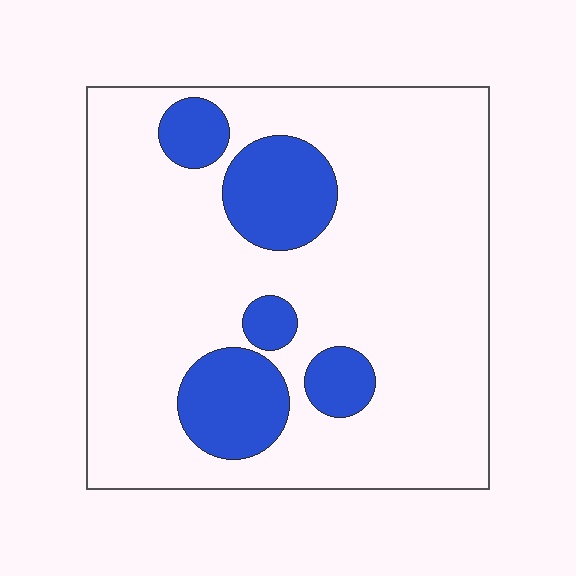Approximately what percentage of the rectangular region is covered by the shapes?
Approximately 20%.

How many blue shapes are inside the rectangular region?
5.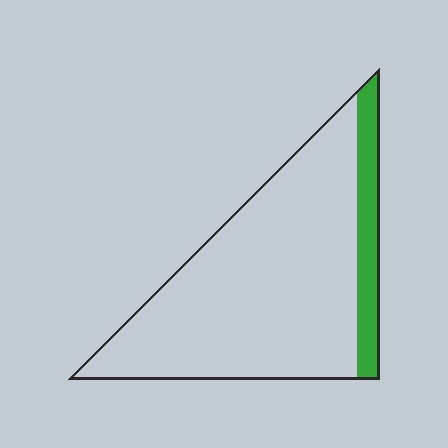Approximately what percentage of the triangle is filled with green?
Approximately 15%.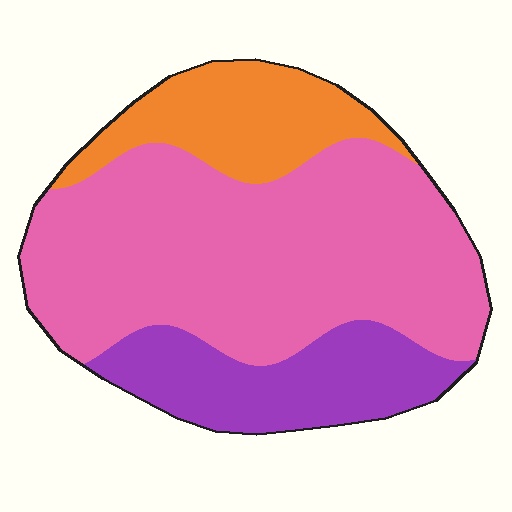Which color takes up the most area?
Pink, at roughly 60%.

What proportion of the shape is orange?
Orange covers 18% of the shape.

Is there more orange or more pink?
Pink.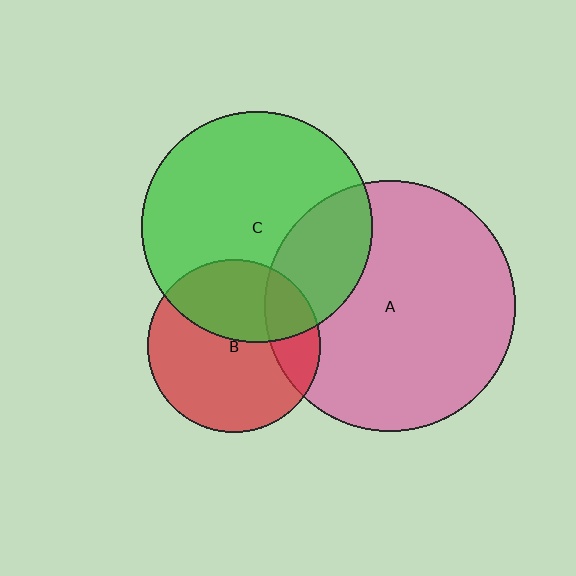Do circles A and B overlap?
Yes.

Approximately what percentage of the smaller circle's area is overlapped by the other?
Approximately 20%.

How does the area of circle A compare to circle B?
Approximately 2.1 times.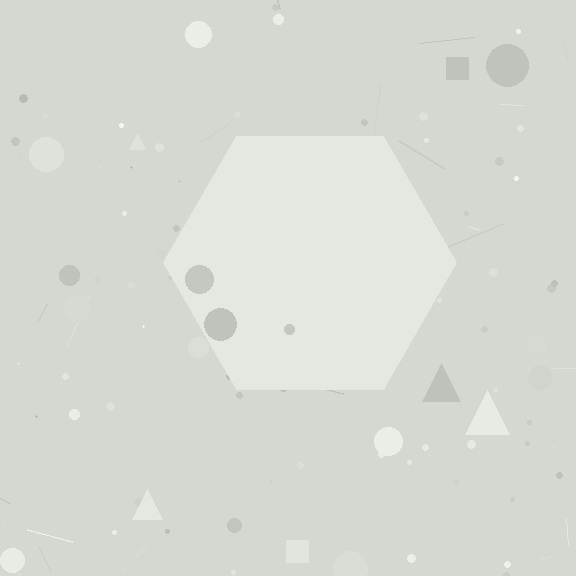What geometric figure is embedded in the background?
A hexagon is embedded in the background.